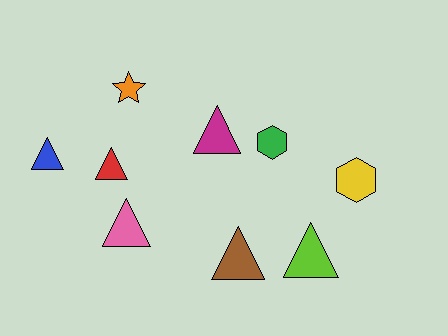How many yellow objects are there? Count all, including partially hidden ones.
There is 1 yellow object.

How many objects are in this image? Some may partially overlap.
There are 9 objects.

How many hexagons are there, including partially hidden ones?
There are 2 hexagons.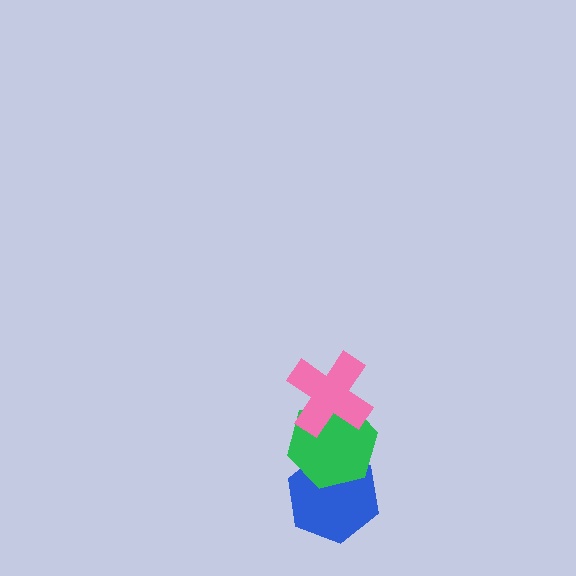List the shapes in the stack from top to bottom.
From top to bottom: the pink cross, the green hexagon, the blue hexagon.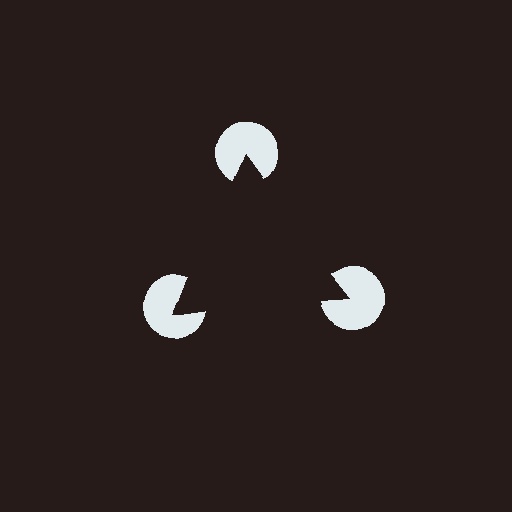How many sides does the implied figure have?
3 sides.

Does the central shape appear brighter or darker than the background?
It typically appears slightly darker than the background, even though no actual brightness change is drawn.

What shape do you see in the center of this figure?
An illusory triangle — its edges are inferred from the aligned wedge cuts in the pac-man discs, not physically drawn.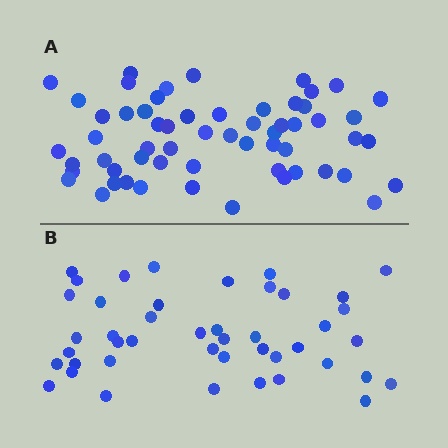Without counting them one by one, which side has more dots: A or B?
Region A (the top region) has more dots.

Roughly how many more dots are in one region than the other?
Region A has approximately 15 more dots than region B.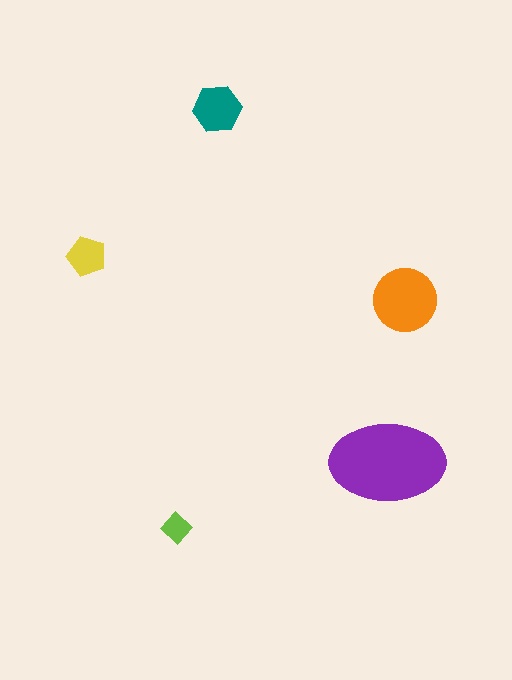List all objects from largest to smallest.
The purple ellipse, the orange circle, the teal hexagon, the yellow pentagon, the lime diamond.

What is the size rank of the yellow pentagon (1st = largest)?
4th.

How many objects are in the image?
There are 5 objects in the image.